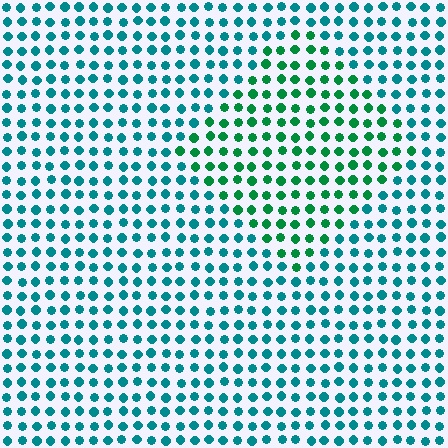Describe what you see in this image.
The image is filled with small teal elements in a uniform arrangement. A diamond-shaped region is visible where the elements are tinted to a slightly different hue, forming a subtle color boundary.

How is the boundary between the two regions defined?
The boundary is defined purely by a slight shift in hue (about 36 degrees). Spacing, size, and orientation are identical on both sides.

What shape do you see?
I see a diamond.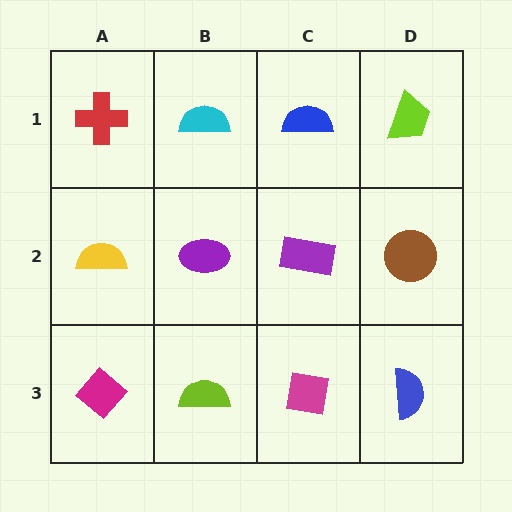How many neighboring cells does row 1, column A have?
2.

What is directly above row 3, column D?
A brown circle.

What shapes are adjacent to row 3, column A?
A yellow semicircle (row 2, column A), a lime semicircle (row 3, column B).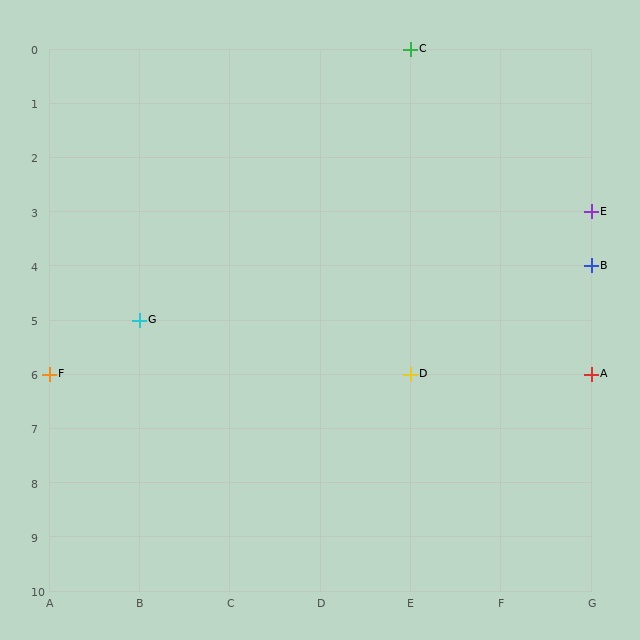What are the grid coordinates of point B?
Point B is at grid coordinates (G, 4).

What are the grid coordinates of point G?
Point G is at grid coordinates (B, 5).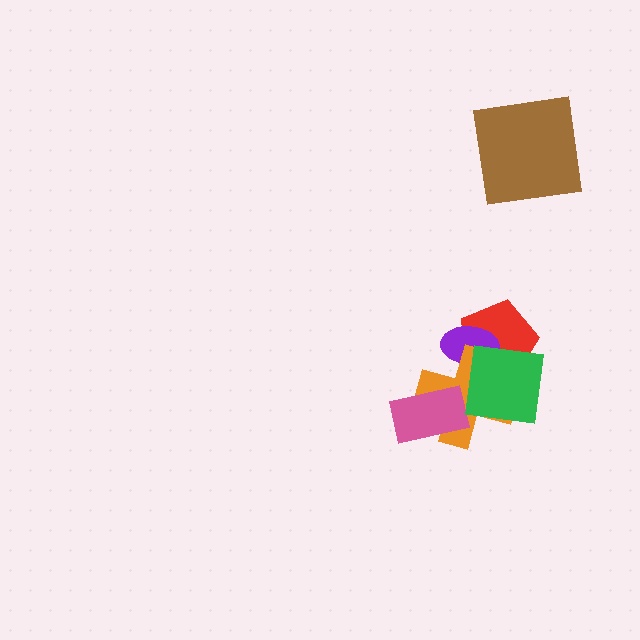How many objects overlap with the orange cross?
4 objects overlap with the orange cross.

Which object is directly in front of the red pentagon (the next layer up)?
The purple ellipse is directly in front of the red pentagon.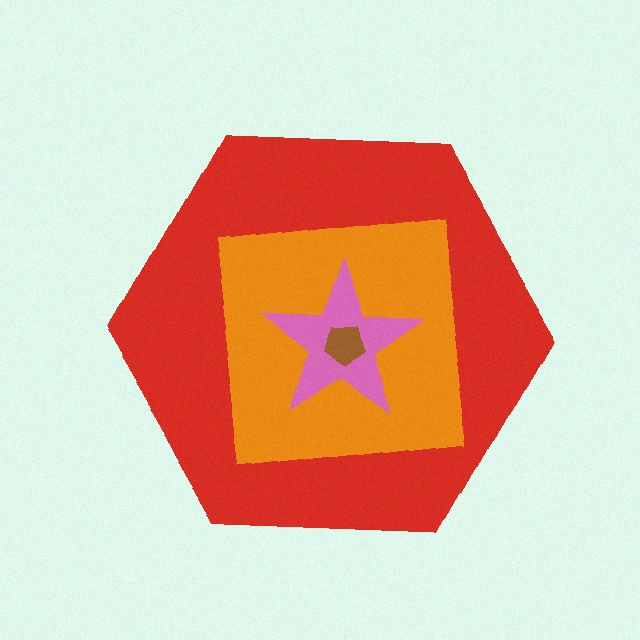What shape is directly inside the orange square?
The pink star.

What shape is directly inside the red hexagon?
The orange square.